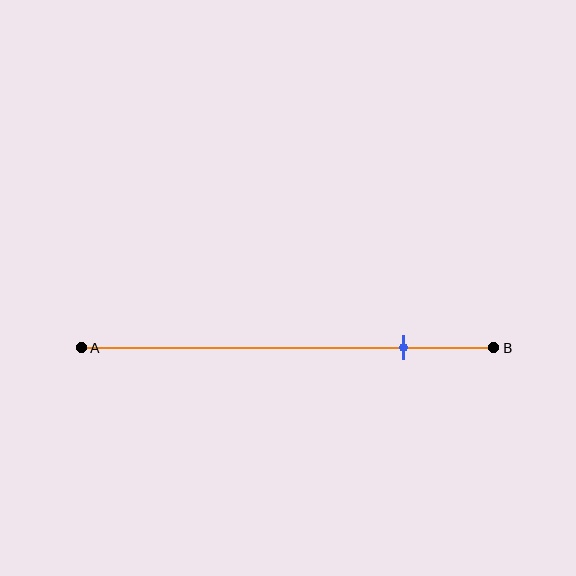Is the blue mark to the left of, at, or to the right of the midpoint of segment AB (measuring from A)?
The blue mark is to the right of the midpoint of segment AB.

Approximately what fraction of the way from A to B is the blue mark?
The blue mark is approximately 80% of the way from A to B.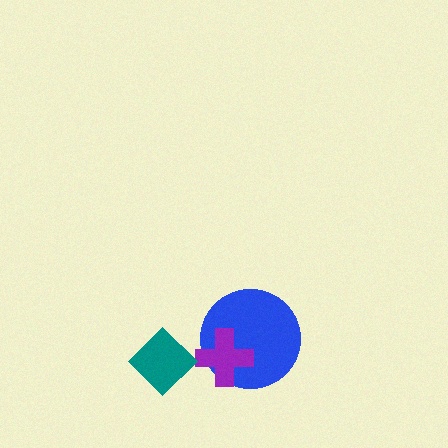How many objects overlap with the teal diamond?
0 objects overlap with the teal diamond.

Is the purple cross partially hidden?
No, no other shape covers it.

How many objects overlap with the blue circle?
1 object overlaps with the blue circle.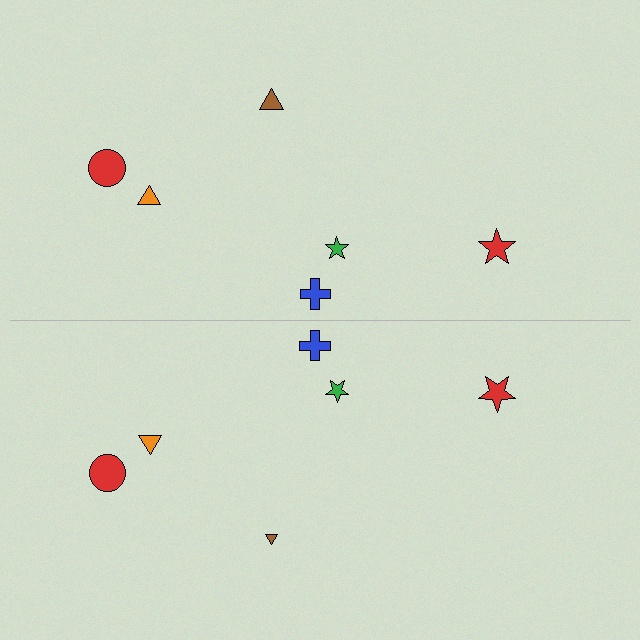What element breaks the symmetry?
The brown triangle on the bottom side has a different size than its mirror counterpart.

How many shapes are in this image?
There are 12 shapes in this image.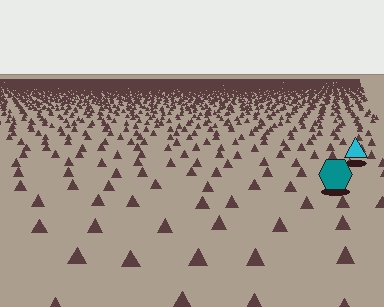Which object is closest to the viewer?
The teal hexagon is closest. The texture marks near it are larger and more spread out.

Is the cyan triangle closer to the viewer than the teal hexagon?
No. The teal hexagon is closer — you can tell from the texture gradient: the ground texture is coarser near it.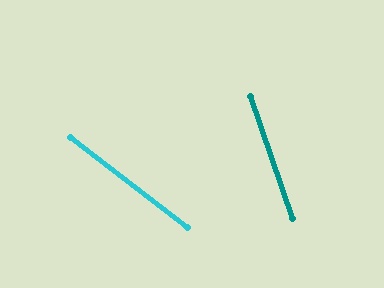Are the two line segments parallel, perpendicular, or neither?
Neither parallel nor perpendicular — they differ by about 33°.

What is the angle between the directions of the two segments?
Approximately 33 degrees.